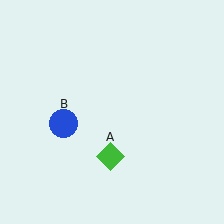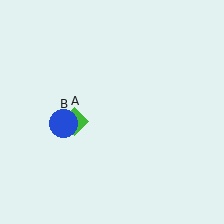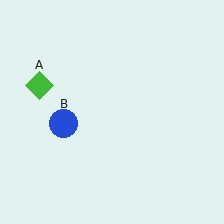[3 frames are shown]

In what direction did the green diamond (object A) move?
The green diamond (object A) moved up and to the left.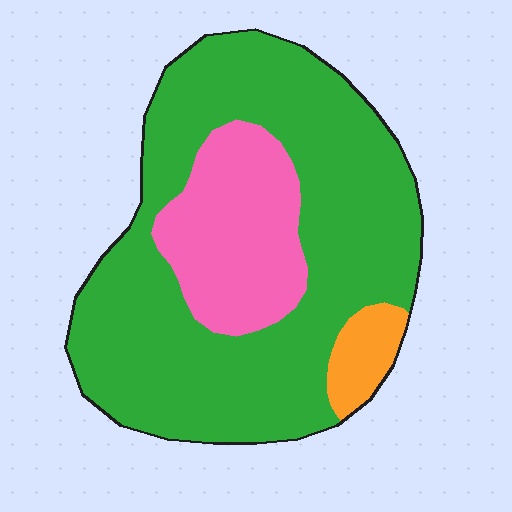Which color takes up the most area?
Green, at roughly 75%.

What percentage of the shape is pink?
Pink covers around 20% of the shape.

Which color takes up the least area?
Orange, at roughly 5%.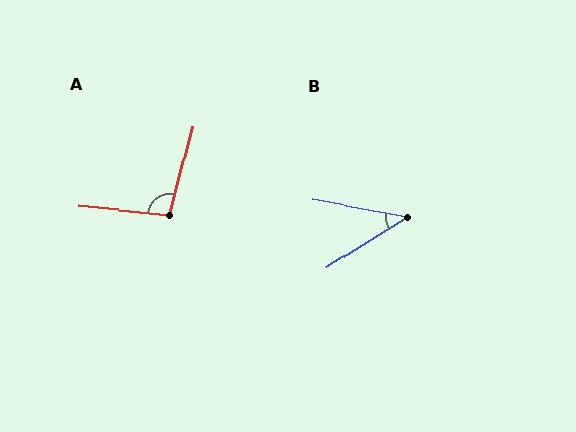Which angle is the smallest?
B, at approximately 42 degrees.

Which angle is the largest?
A, at approximately 99 degrees.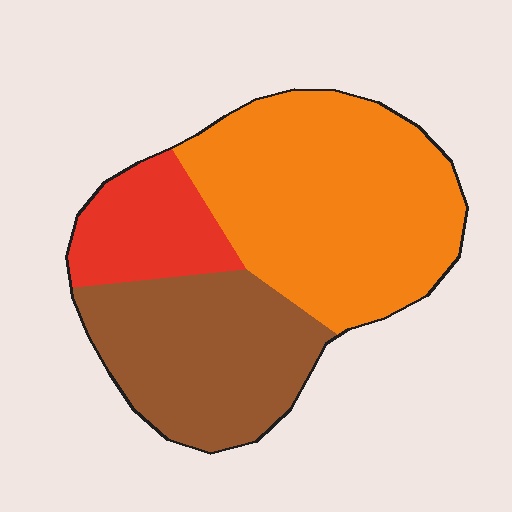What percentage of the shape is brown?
Brown takes up about one third (1/3) of the shape.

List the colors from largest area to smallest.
From largest to smallest: orange, brown, red.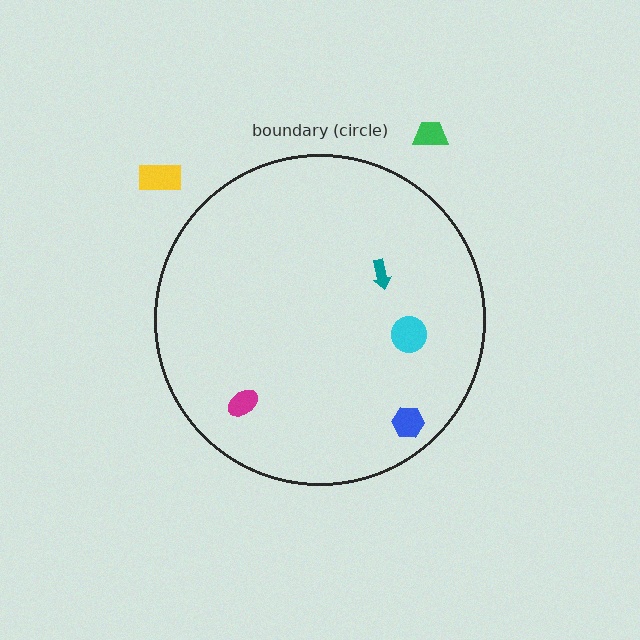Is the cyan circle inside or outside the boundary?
Inside.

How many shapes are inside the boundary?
4 inside, 2 outside.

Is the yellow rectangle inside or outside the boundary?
Outside.